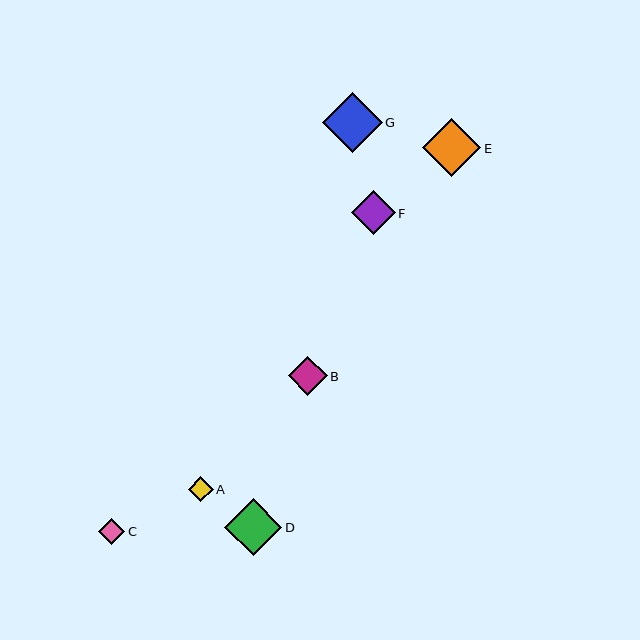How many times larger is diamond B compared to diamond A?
Diamond B is approximately 1.6 times the size of diamond A.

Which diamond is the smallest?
Diamond A is the smallest with a size of approximately 25 pixels.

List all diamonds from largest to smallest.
From largest to smallest: G, E, D, F, B, C, A.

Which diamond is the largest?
Diamond G is the largest with a size of approximately 60 pixels.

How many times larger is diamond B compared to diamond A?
Diamond B is approximately 1.6 times the size of diamond A.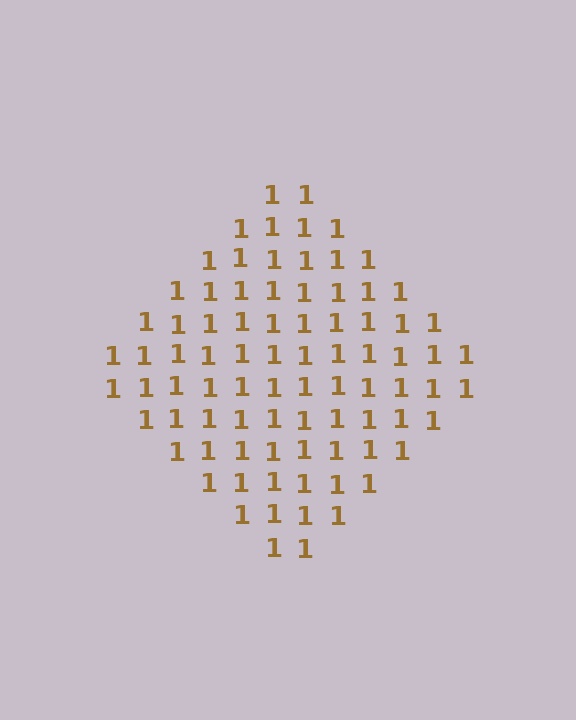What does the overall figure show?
The overall figure shows a diamond.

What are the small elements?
The small elements are digit 1's.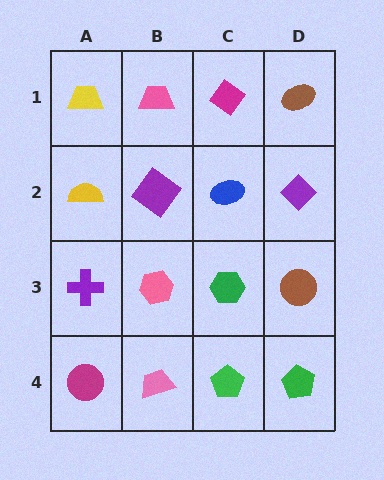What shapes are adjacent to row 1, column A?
A yellow semicircle (row 2, column A), a pink trapezoid (row 1, column B).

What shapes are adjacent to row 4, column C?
A green hexagon (row 3, column C), a pink trapezoid (row 4, column B), a green pentagon (row 4, column D).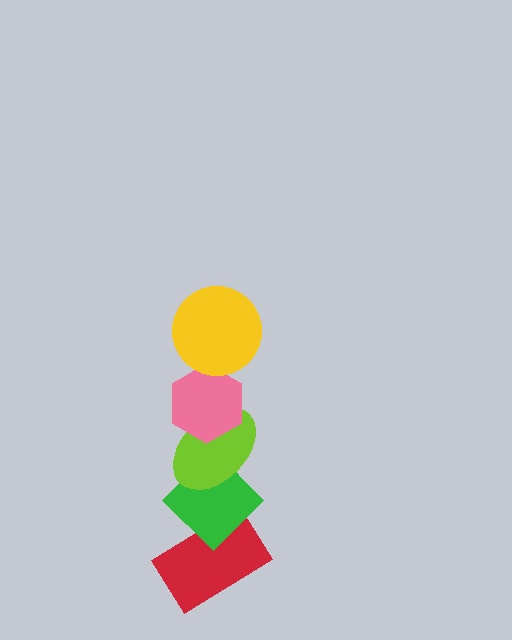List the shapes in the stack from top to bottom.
From top to bottom: the yellow circle, the pink hexagon, the lime ellipse, the green diamond, the red rectangle.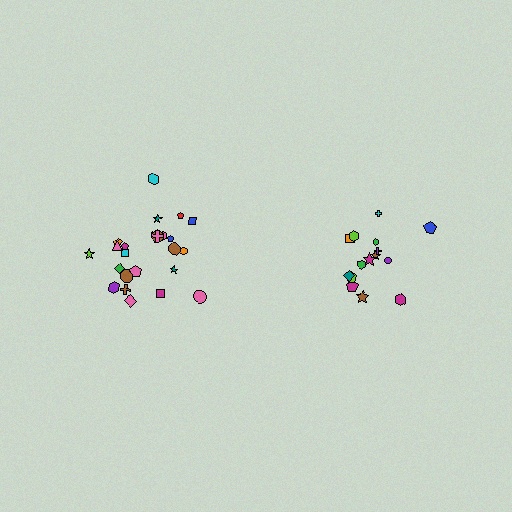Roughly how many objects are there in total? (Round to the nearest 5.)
Roughly 40 objects in total.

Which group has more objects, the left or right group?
The left group.